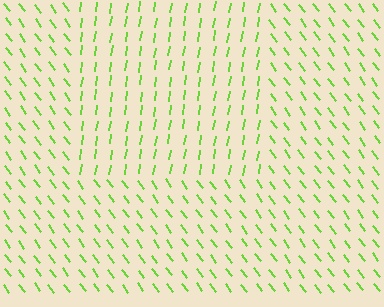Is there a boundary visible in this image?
Yes, there is a texture boundary formed by a change in line orientation.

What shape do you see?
I see a rectangle.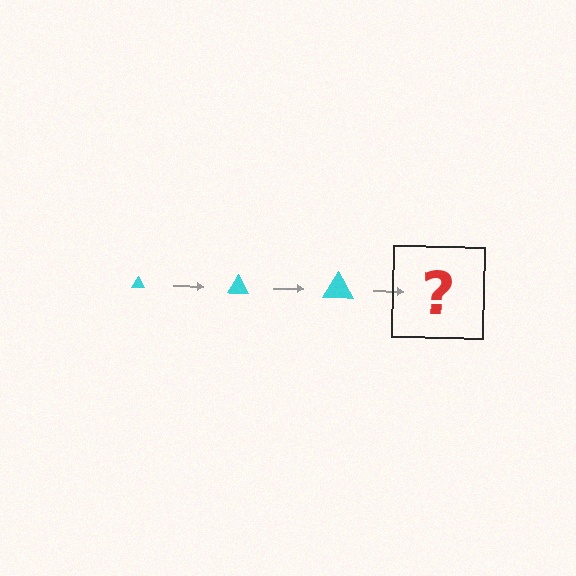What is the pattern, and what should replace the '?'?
The pattern is that the triangle gets progressively larger each step. The '?' should be a cyan triangle, larger than the previous one.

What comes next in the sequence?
The next element should be a cyan triangle, larger than the previous one.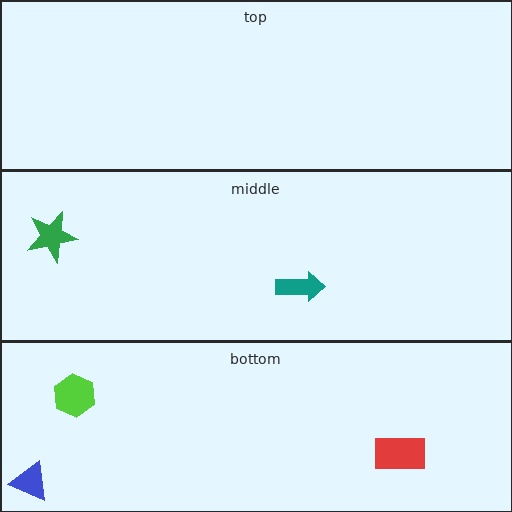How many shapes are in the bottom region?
3.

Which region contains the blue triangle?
The bottom region.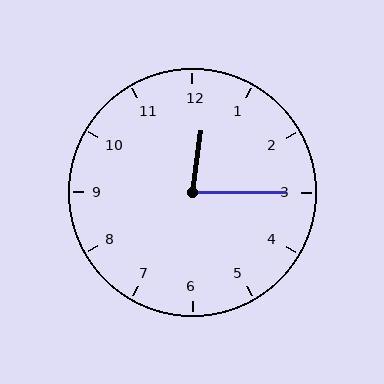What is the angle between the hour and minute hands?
Approximately 82 degrees.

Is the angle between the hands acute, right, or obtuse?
It is acute.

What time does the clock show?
12:15.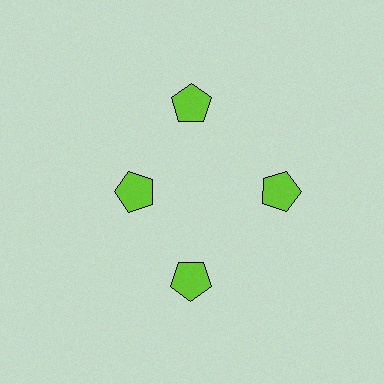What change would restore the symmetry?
The symmetry would be restored by moving it outward, back onto the ring so that all 4 pentagons sit at equal angles and equal distance from the center.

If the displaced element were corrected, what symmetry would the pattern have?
It would have 4-fold rotational symmetry — the pattern would map onto itself every 90 degrees.